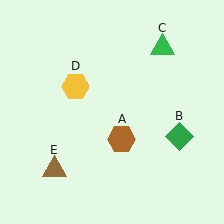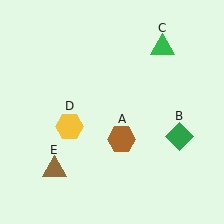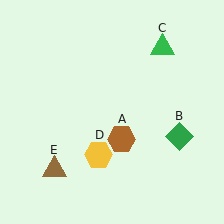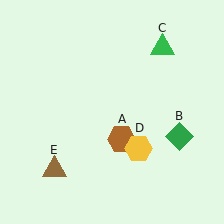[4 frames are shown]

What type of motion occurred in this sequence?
The yellow hexagon (object D) rotated counterclockwise around the center of the scene.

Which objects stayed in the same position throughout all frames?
Brown hexagon (object A) and green diamond (object B) and green triangle (object C) and brown triangle (object E) remained stationary.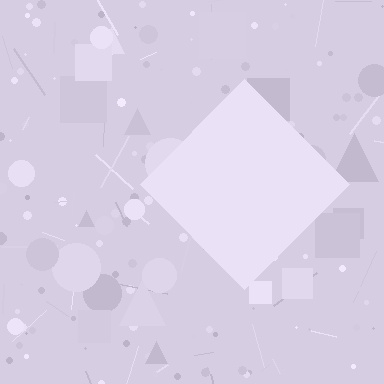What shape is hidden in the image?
A diamond is hidden in the image.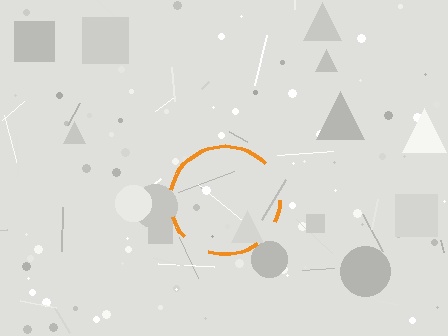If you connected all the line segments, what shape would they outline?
They would outline a circle.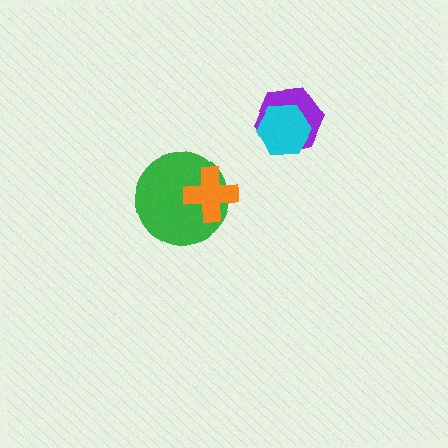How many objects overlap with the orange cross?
1 object overlaps with the orange cross.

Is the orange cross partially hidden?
No, no other shape covers it.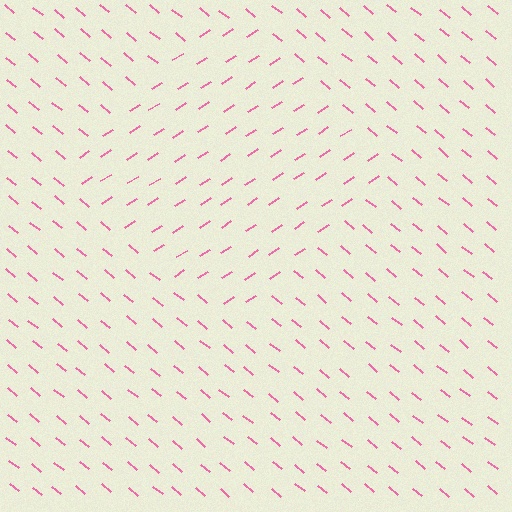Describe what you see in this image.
The image is filled with small pink line segments. A diamond region in the image has lines oriented differently from the surrounding lines, creating a visible texture boundary.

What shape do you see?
I see a diamond.